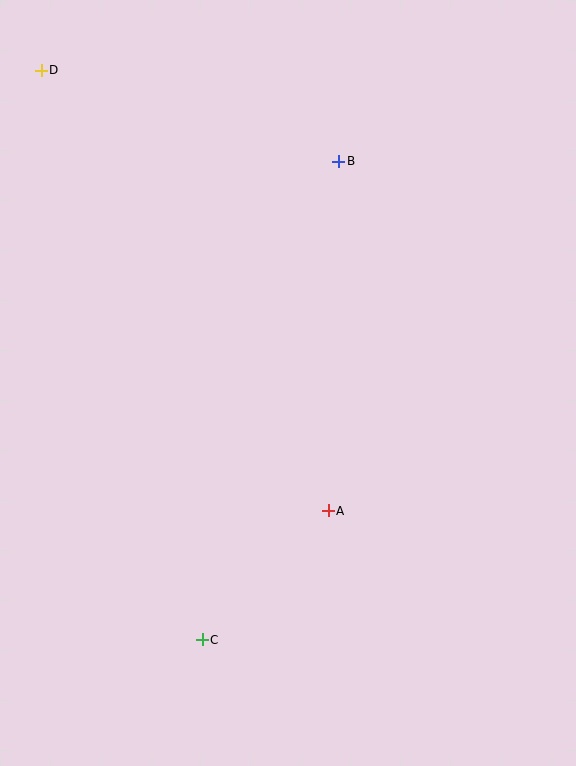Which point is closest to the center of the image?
Point A at (328, 511) is closest to the center.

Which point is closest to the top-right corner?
Point B is closest to the top-right corner.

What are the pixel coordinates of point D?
Point D is at (41, 70).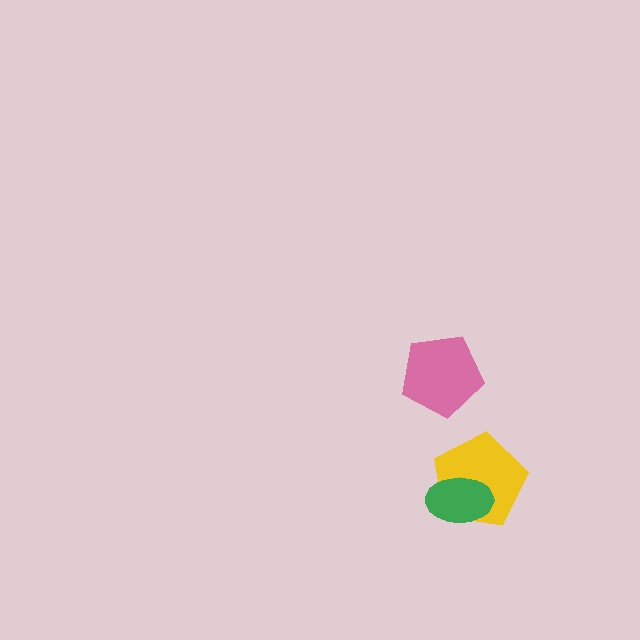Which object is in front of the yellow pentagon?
The green ellipse is in front of the yellow pentagon.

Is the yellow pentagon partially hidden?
Yes, it is partially covered by another shape.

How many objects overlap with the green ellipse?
1 object overlaps with the green ellipse.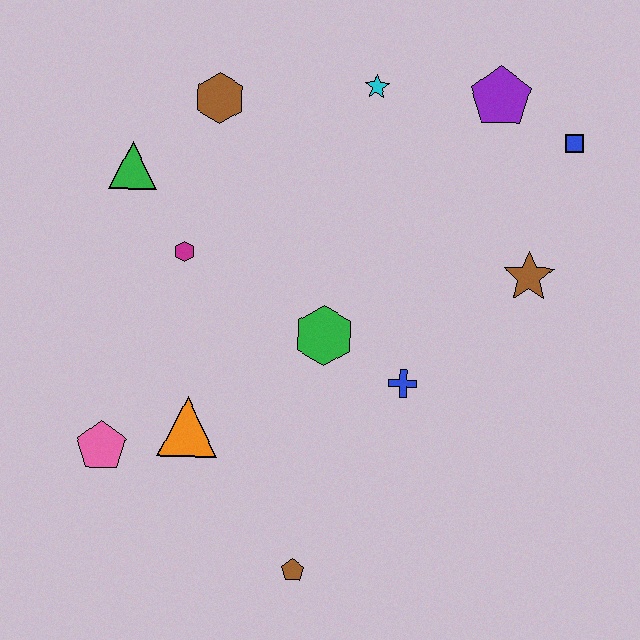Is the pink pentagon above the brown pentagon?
Yes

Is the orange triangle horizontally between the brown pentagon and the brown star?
No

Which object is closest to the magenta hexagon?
The green triangle is closest to the magenta hexagon.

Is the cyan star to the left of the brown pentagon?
No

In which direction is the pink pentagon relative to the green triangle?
The pink pentagon is below the green triangle.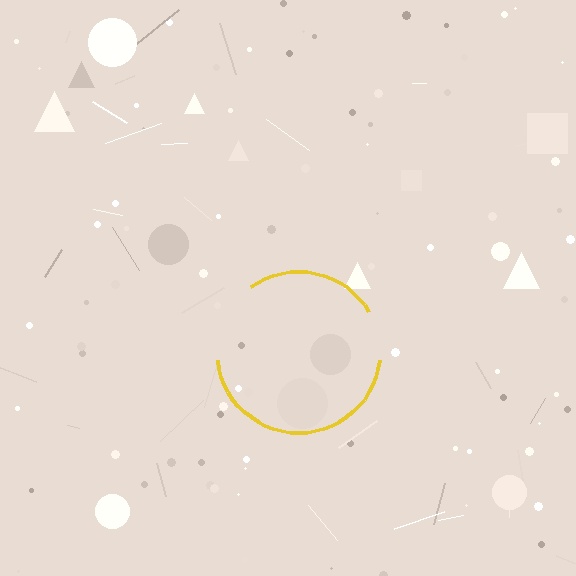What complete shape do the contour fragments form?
The contour fragments form a circle.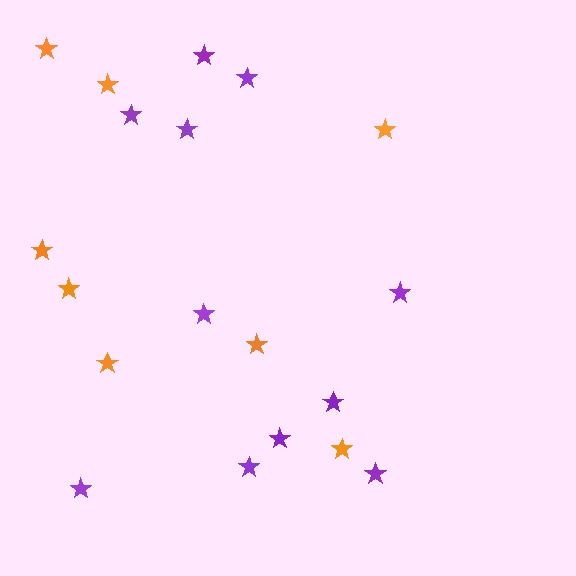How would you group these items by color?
There are 2 groups: one group of orange stars (8) and one group of purple stars (11).